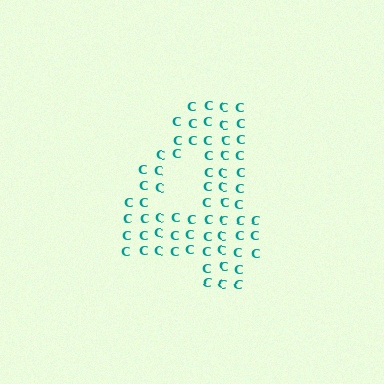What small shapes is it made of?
It is made of small letter C's.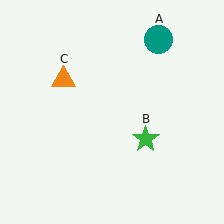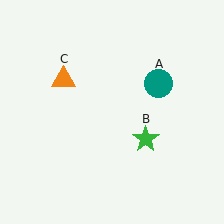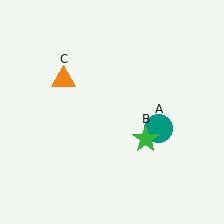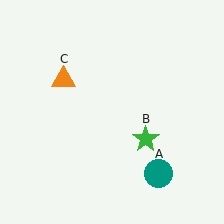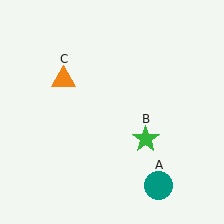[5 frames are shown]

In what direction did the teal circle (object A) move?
The teal circle (object A) moved down.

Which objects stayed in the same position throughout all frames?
Green star (object B) and orange triangle (object C) remained stationary.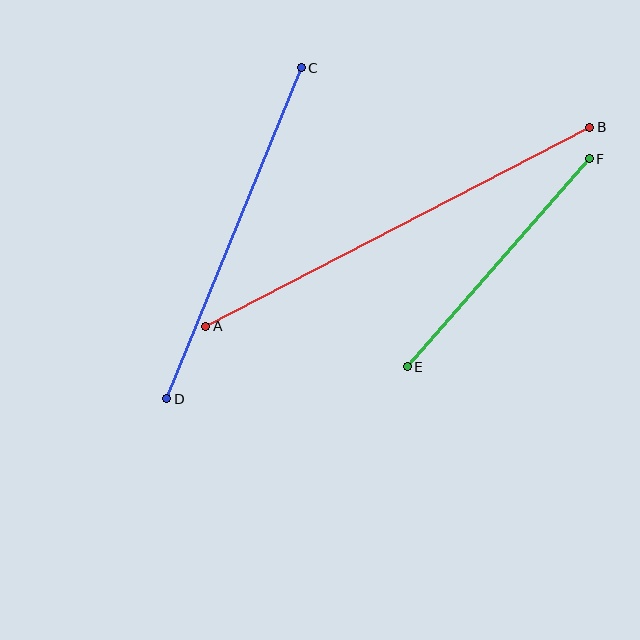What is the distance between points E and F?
The distance is approximately 276 pixels.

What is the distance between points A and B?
The distance is approximately 432 pixels.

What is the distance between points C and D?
The distance is approximately 357 pixels.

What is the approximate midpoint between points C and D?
The midpoint is at approximately (234, 233) pixels.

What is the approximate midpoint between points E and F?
The midpoint is at approximately (498, 263) pixels.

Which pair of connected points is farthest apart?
Points A and B are farthest apart.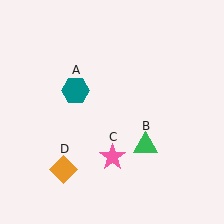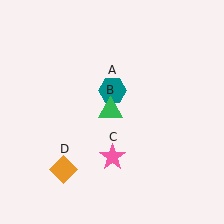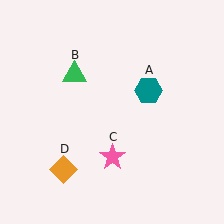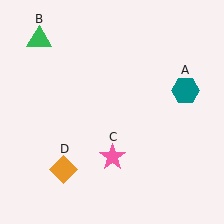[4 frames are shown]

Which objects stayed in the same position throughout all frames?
Pink star (object C) and orange diamond (object D) remained stationary.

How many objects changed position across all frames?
2 objects changed position: teal hexagon (object A), green triangle (object B).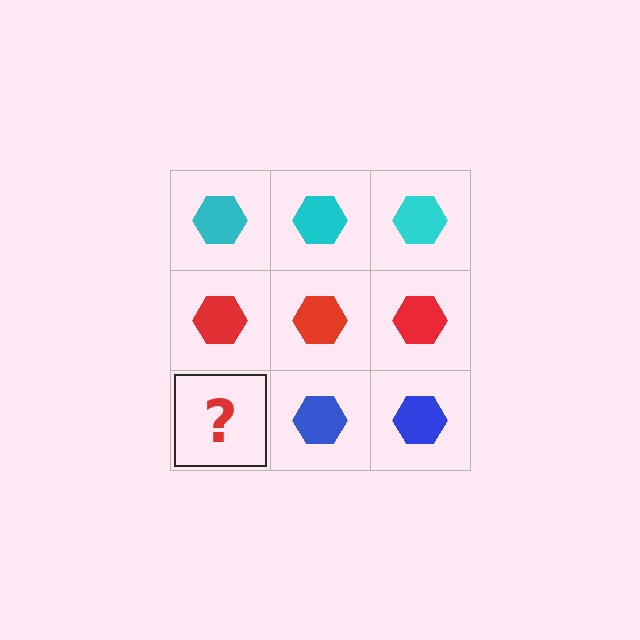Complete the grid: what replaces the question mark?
The question mark should be replaced with a blue hexagon.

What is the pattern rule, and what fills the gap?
The rule is that each row has a consistent color. The gap should be filled with a blue hexagon.